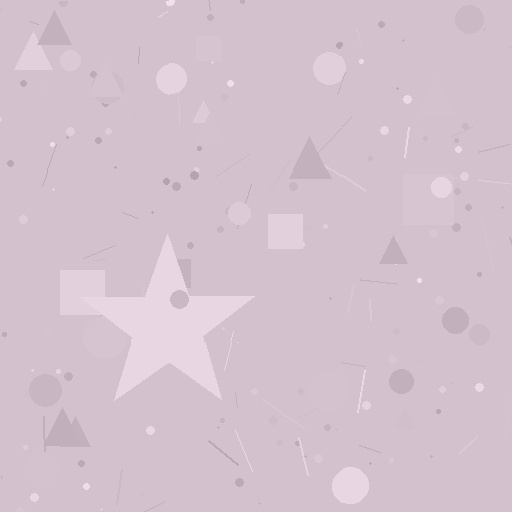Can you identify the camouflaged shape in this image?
The camouflaged shape is a star.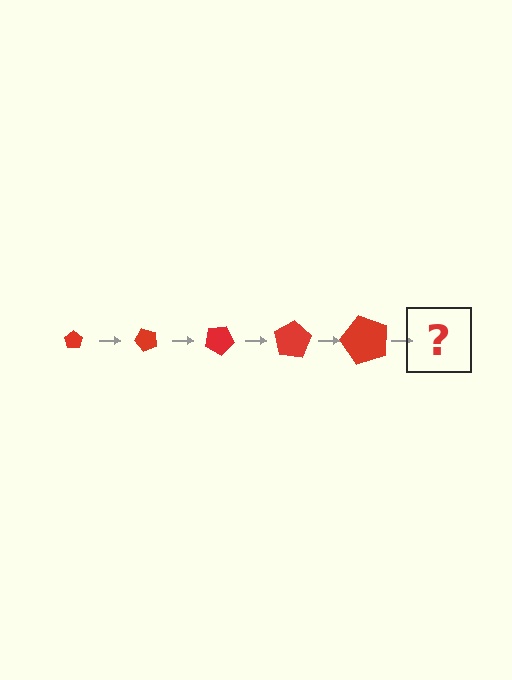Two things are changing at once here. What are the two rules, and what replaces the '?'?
The two rules are that the pentagon grows larger each step and it rotates 50 degrees each step. The '?' should be a pentagon, larger than the previous one and rotated 250 degrees from the start.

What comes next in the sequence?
The next element should be a pentagon, larger than the previous one and rotated 250 degrees from the start.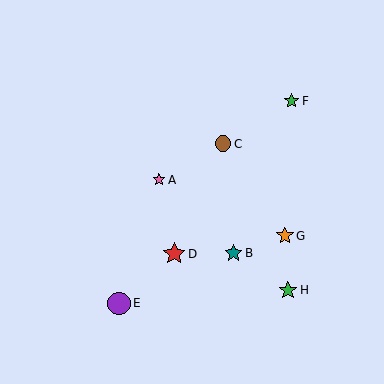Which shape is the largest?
The purple circle (labeled E) is the largest.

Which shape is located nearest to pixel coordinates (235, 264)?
The teal star (labeled B) at (233, 253) is nearest to that location.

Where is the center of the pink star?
The center of the pink star is at (159, 180).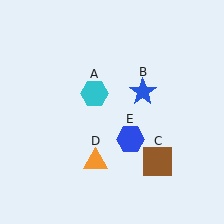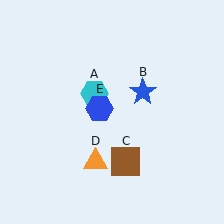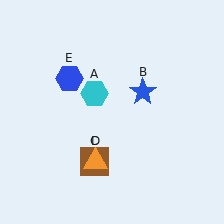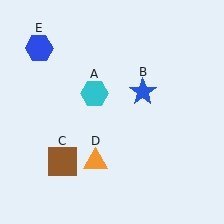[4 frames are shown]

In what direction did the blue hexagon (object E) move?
The blue hexagon (object E) moved up and to the left.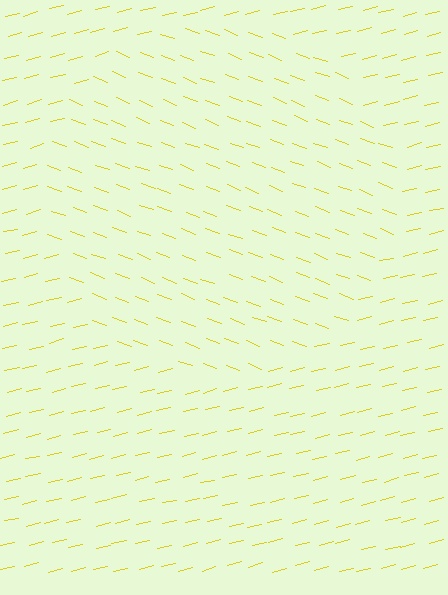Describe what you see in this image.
The image is filled with small yellow line segments. A circle region in the image has lines oriented differently from the surrounding lines, creating a visible texture boundary.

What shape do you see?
I see a circle.